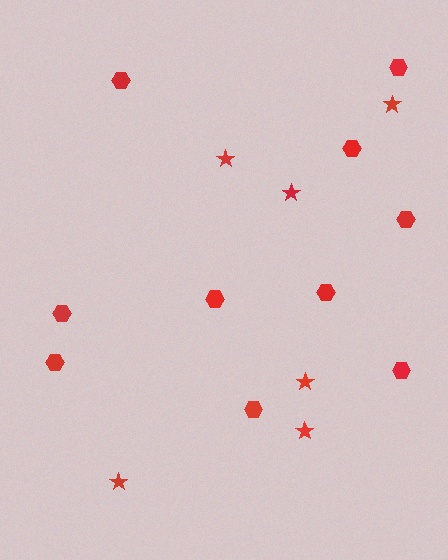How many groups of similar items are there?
There are 2 groups: one group of hexagons (10) and one group of stars (6).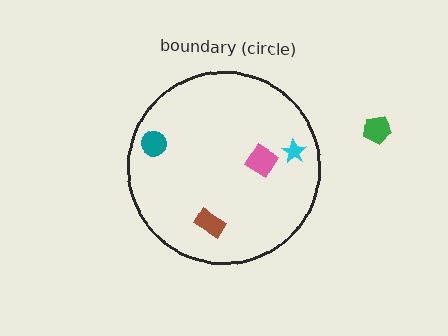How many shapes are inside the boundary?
4 inside, 1 outside.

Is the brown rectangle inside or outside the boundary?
Inside.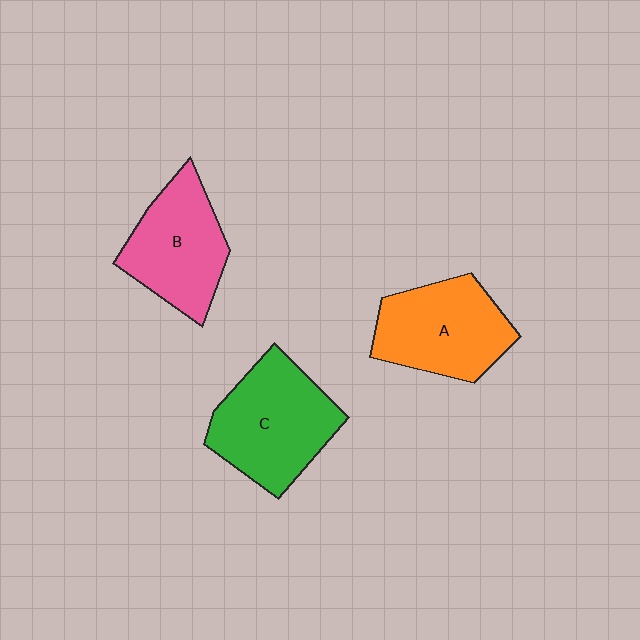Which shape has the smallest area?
Shape B (pink).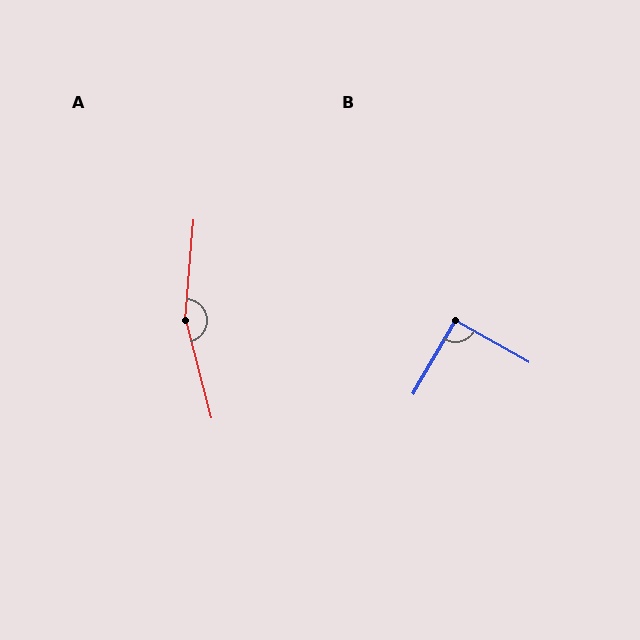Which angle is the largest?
A, at approximately 161 degrees.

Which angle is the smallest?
B, at approximately 90 degrees.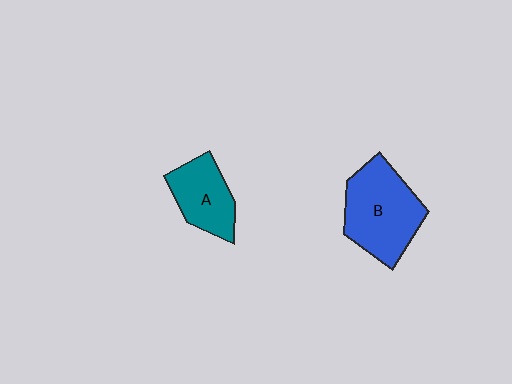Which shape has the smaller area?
Shape A (teal).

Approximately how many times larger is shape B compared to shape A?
Approximately 1.6 times.